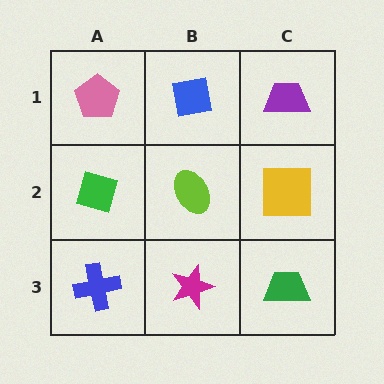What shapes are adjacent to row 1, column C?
A yellow square (row 2, column C), a blue square (row 1, column B).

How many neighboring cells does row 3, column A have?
2.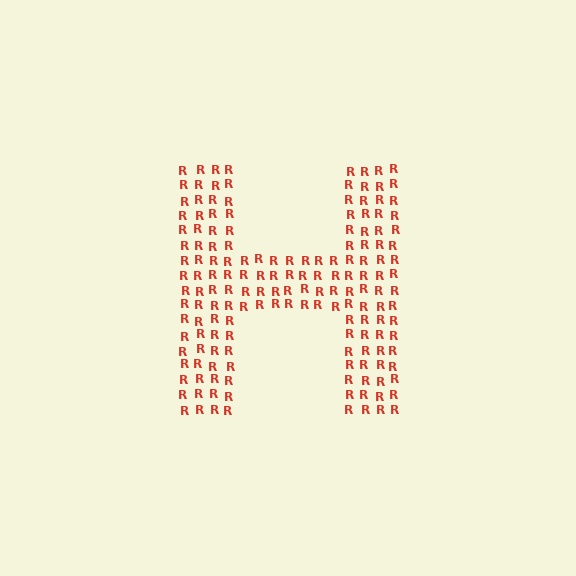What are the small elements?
The small elements are letter R's.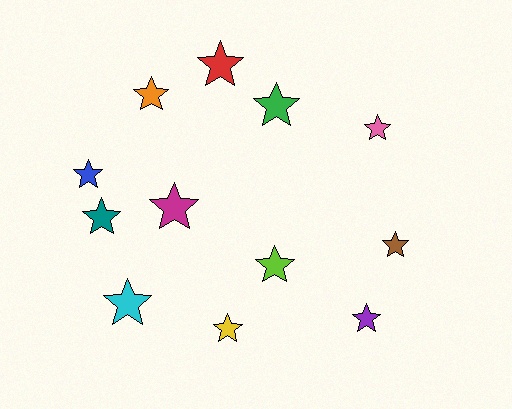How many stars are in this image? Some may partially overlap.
There are 12 stars.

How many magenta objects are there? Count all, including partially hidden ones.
There is 1 magenta object.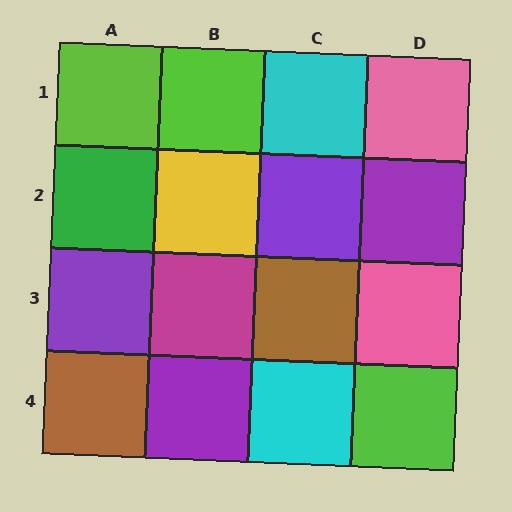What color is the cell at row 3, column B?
Magenta.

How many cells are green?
1 cell is green.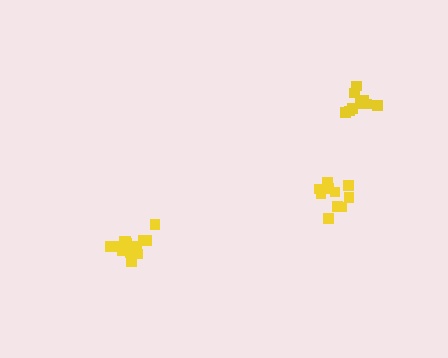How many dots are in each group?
Group 1: 14 dots, Group 2: 10 dots, Group 3: 9 dots (33 total).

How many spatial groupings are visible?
There are 3 spatial groupings.